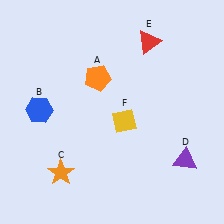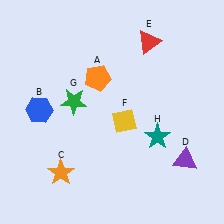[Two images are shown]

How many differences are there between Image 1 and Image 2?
There are 2 differences between the two images.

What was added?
A green star (G), a teal star (H) were added in Image 2.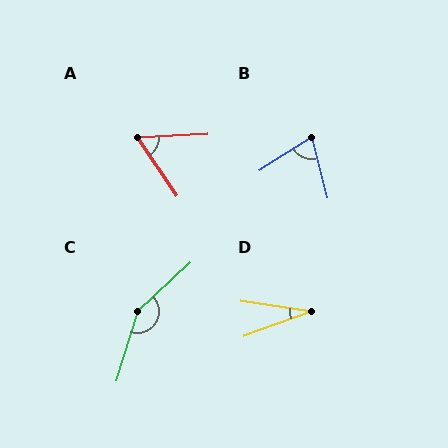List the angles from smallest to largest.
D (28°), A (59°), B (72°), C (150°).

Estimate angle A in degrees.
Approximately 59 degrees.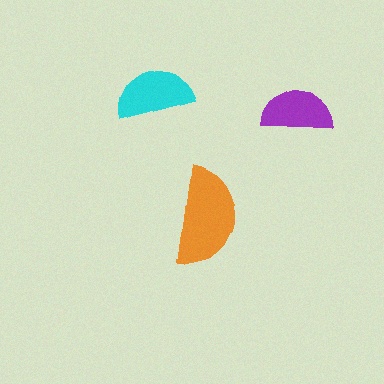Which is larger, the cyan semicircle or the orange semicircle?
The orange one.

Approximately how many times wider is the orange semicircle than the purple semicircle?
About 1.5 times wider.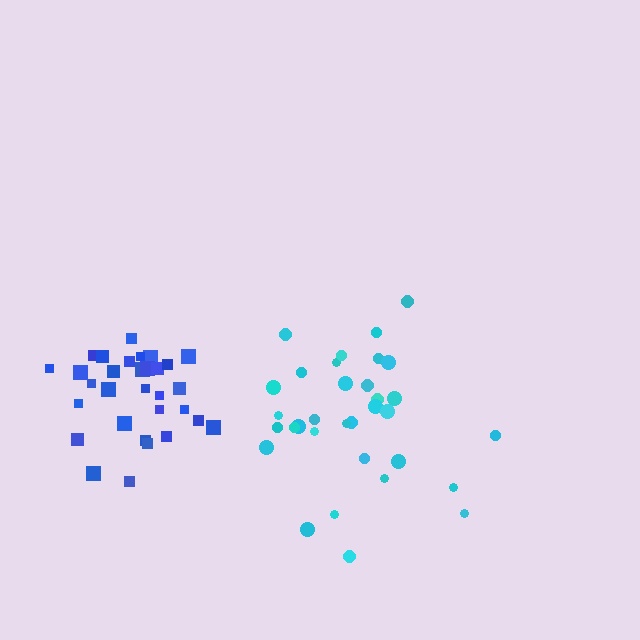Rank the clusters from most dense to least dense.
blue, cyan.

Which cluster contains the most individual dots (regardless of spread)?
Cyan (34).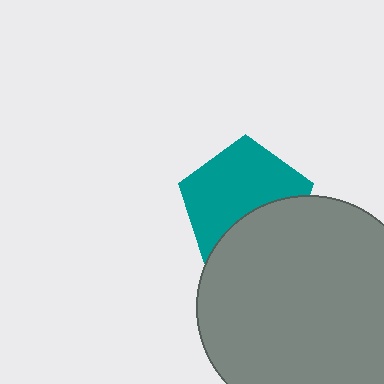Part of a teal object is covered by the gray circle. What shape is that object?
It is a pentagon.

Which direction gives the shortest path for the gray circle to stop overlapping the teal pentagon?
Moving down gives the shortest separation.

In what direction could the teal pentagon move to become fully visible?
The teal pentagon could move up. That would shift it out from behind the gray circle entirely.